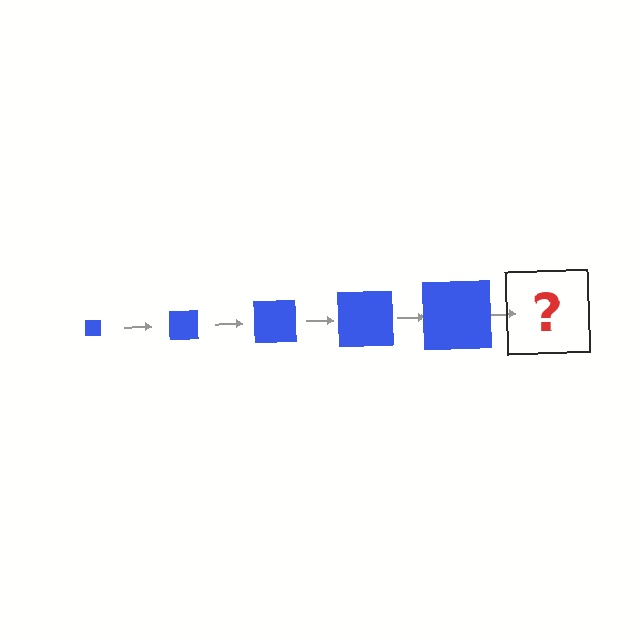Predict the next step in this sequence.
The next step is a blue square, larger than the previous one.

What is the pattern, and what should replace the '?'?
The pattern is that the square gets progressively larger each step. The '?' should be a blue square, larger than the previous one.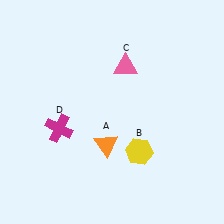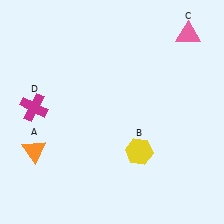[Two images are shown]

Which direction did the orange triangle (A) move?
The orange triangle (A) moved left.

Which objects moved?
The objects that moved are: the orange triangle (A), the pink triangle (C), the magenta cross (D).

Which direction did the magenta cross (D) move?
The magenta cross (D) moved left.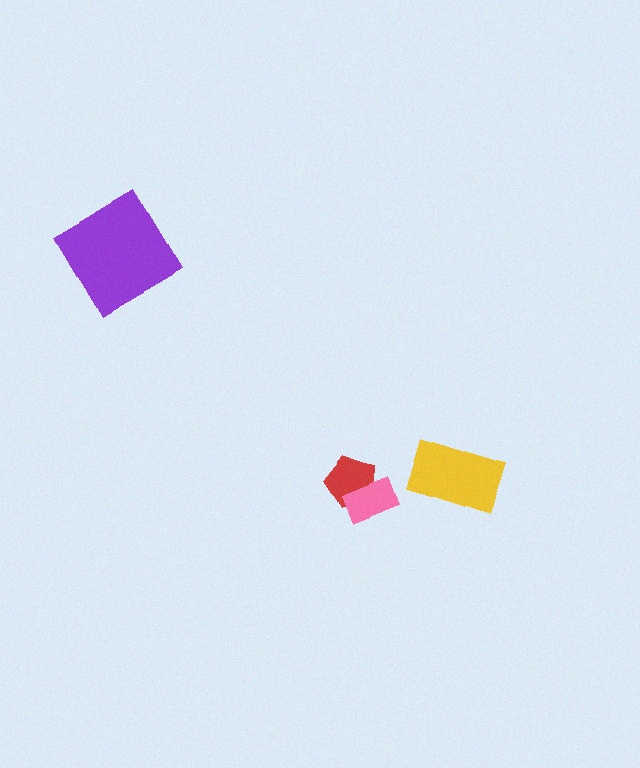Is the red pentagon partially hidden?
Yes, it is partially covered by another shape.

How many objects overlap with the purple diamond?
0 objects overlap with the purple diamond.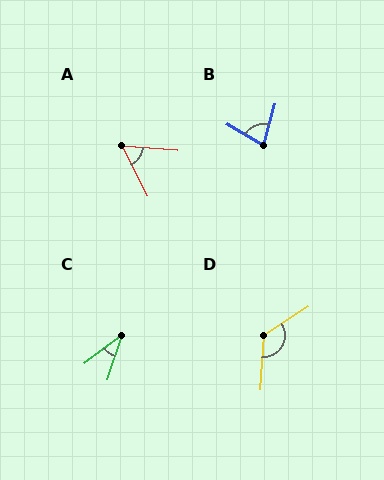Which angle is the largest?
D, at approximately 127 degrees.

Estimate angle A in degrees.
Approximately 58 degrees.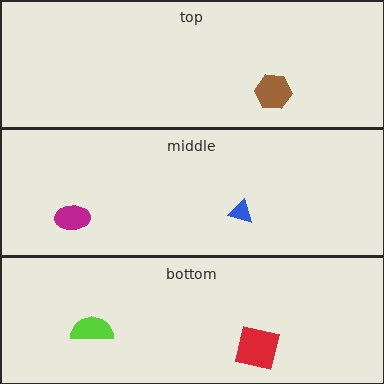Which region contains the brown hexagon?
The top region.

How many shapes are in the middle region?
2.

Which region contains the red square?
The bottom region.